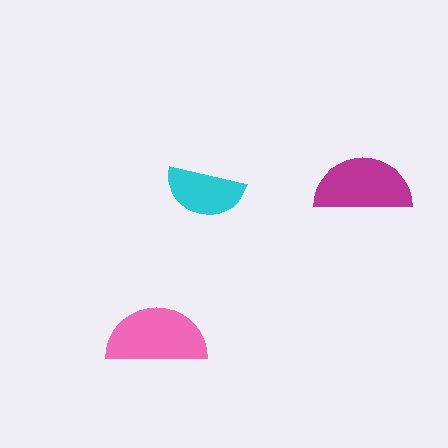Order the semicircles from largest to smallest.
the pink one, the magenta one, the cyan one.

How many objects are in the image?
There are 3 objects in the image.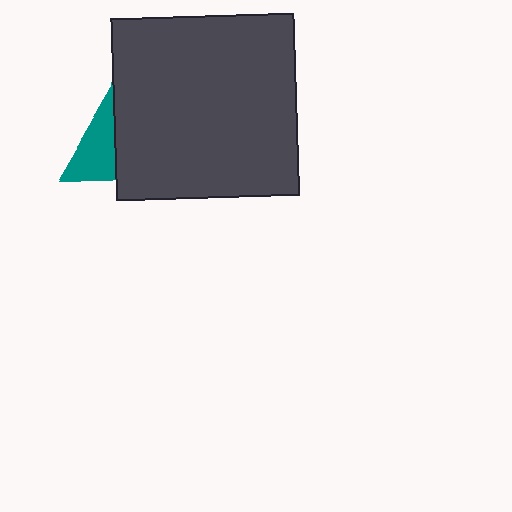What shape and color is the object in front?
The object in front is a dark gray square.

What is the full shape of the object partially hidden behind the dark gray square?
The partially hidden object is a teal triangle.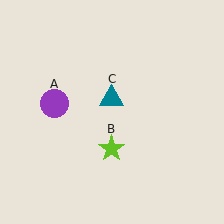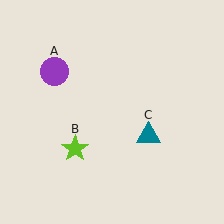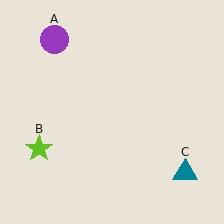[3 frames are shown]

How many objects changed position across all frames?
3 objects changed position: purple circle (object A), lime star (object B), teal triangle (object C).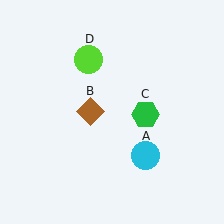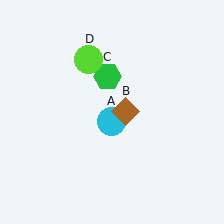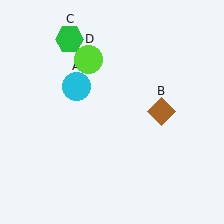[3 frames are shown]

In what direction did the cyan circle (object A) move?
The cyan circle (object A) moved up and to the left.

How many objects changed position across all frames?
3 objects changed position: cyan circle (object A), brown diamond (object B), green hexagon (object C).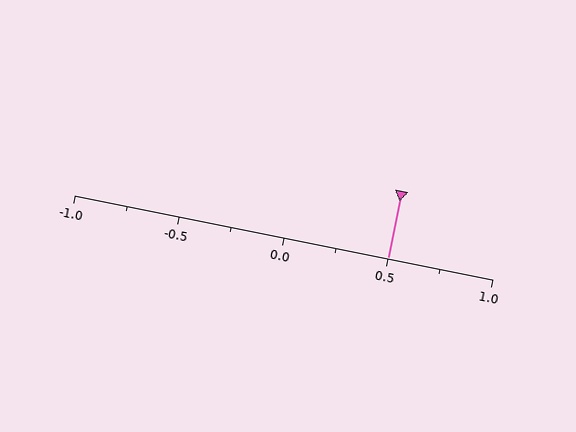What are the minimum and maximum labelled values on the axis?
The axis runs from -1.0 to 1.0.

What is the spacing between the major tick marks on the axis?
The major ticks are spaced 0.5 apart.